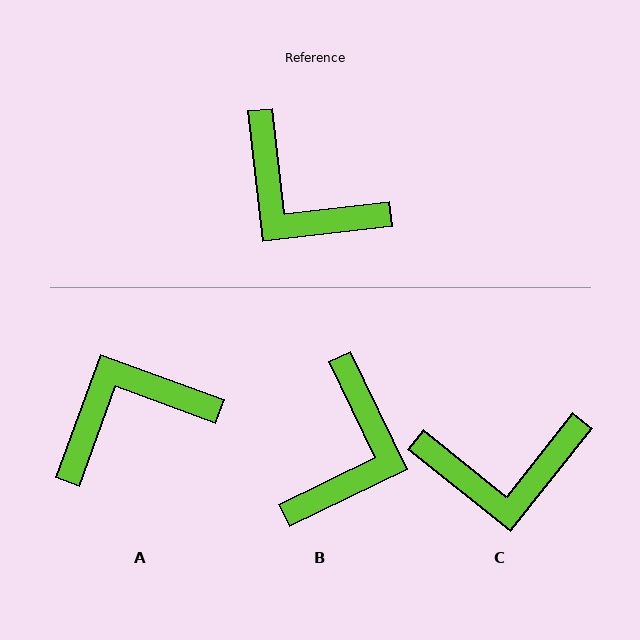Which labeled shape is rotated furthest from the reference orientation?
A, about 117 degrees away.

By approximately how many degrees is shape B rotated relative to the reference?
Approximately 109 degrees counter-clockwise.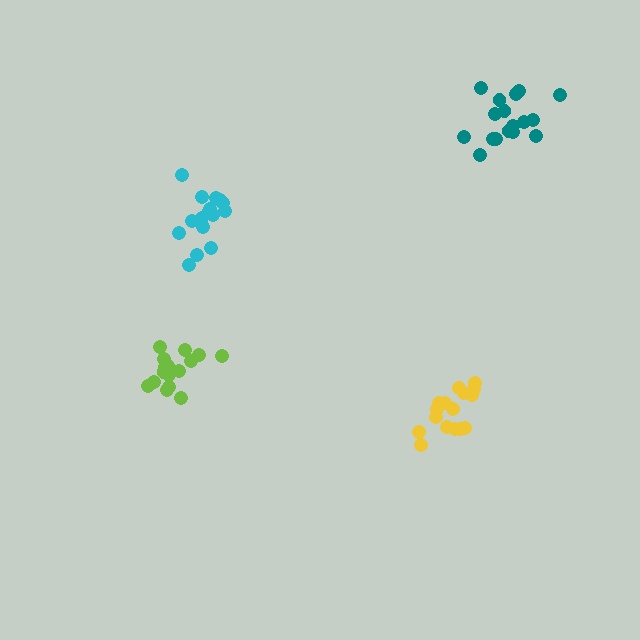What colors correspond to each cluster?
The clusters are colored: teal, lime, yellow, cyan.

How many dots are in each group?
Group 1: 17 dots, Group 2: 16 dots, Group 3: 16 dots, Group 4: 16 dots (65 total).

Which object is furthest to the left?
The lime cluster is leftmost.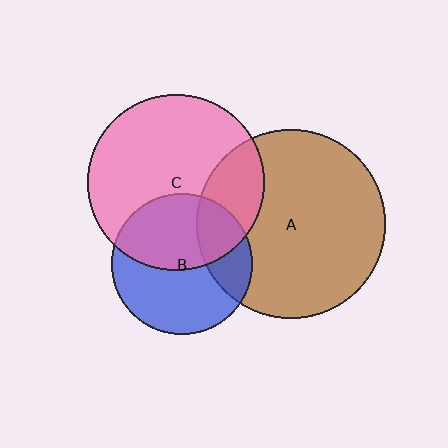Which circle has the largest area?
Circle A (brown).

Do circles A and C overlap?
Yes.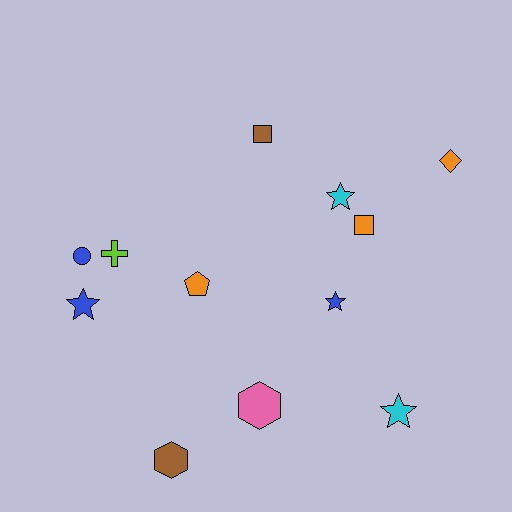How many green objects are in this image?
There are no green objects.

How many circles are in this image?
There is 1 circle.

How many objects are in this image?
There are 12 objects.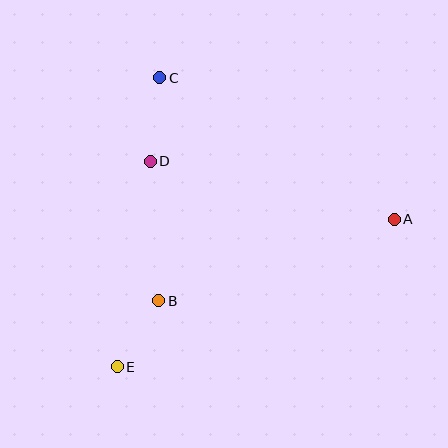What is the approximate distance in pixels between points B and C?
The distance between B and C is approximately 223 pixels.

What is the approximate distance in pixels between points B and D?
The distance between B and D is approximately 140 pixels.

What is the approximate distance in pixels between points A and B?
The distance between A and B is approximately 249 pixels.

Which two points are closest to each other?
Points B and E are closest to each other.